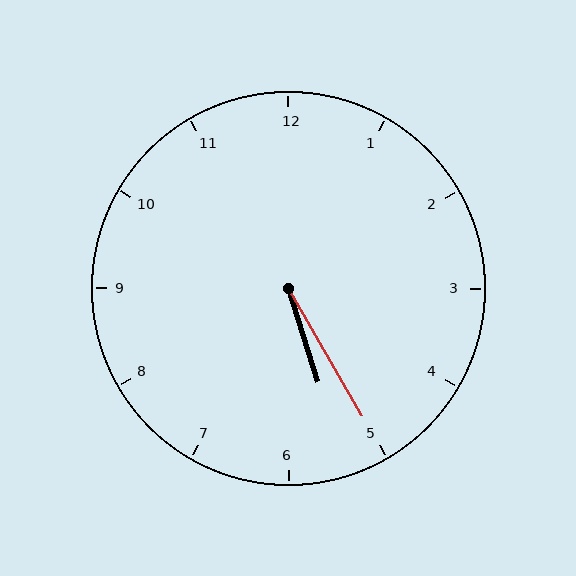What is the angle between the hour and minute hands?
Approximately 12 degrees.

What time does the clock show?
5:25.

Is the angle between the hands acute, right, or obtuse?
It is acute.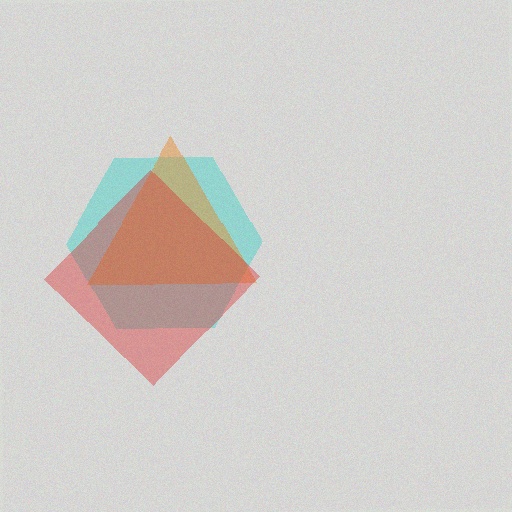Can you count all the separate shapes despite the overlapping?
Yes, there are 3 separate shapes.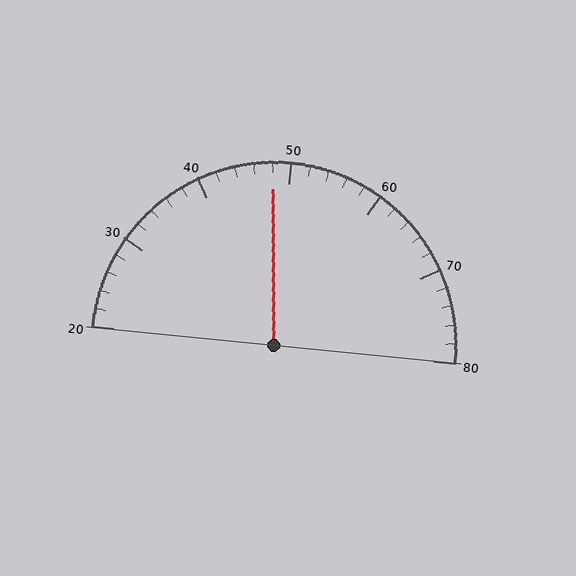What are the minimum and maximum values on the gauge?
The gauge ranges from 20 to 80.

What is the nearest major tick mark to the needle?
The nearest major tick mark is 50.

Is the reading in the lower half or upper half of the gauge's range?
The reading is in the lower half of the range (20 to 80).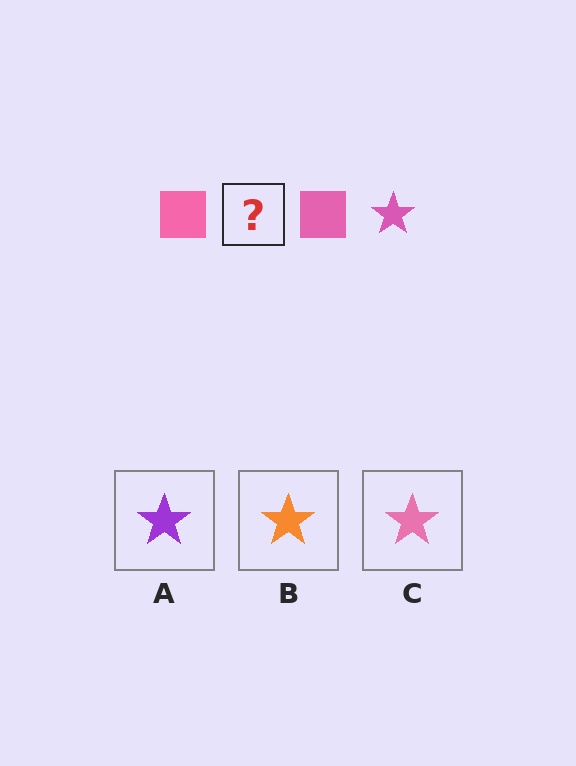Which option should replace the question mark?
Option C.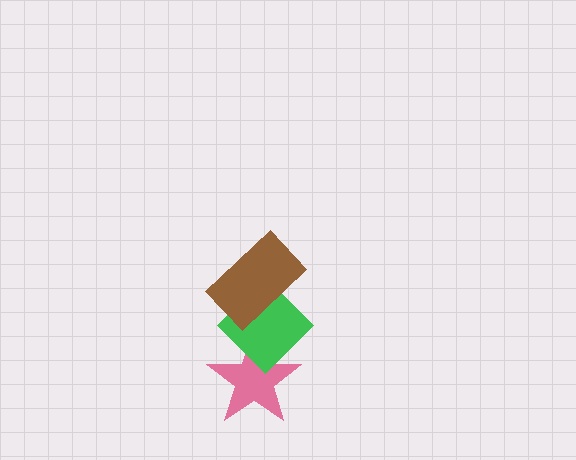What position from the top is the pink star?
The pink star is 3rd from the top.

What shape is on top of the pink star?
The green diamond is on top of the pink star.